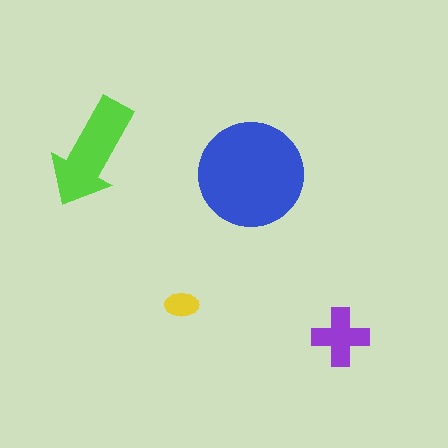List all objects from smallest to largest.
The yellow ellipse, the purple cross, the lime arrow, the blue circle.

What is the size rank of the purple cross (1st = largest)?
3rd.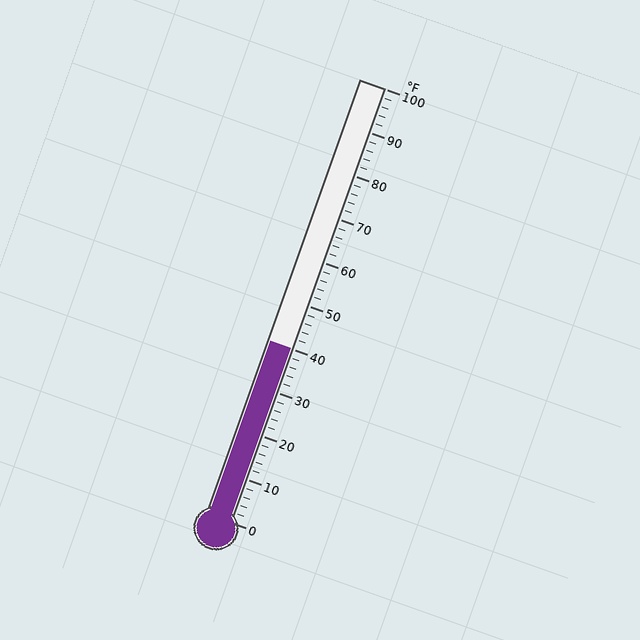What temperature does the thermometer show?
The thermometer shows approximately 40°F.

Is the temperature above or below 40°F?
The temperature is at 40°F.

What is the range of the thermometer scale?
The thermometer scale ranges from 0°F to 100°F.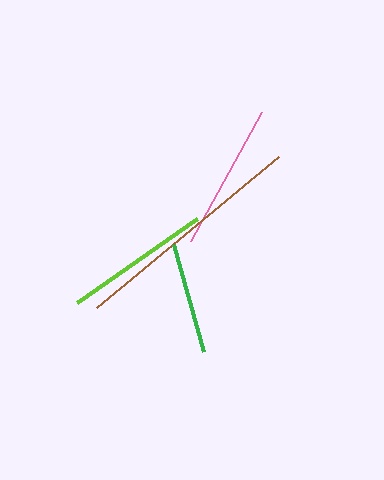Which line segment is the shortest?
The green line is the shortest at approximately 111 pixels.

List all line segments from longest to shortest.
From longest to shortest: brown, pink, lime, green.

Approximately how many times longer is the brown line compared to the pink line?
The brown line is approximately 1.6 times the length of the pink line.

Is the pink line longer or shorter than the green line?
The pink line is longer than the green line.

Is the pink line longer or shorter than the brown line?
The brown line is longer than the pink line.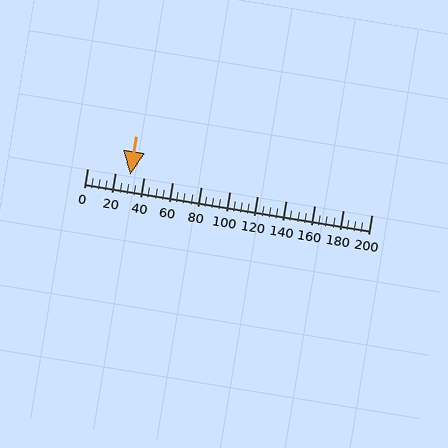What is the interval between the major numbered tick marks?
The major tick marks are spaced 20 units apart.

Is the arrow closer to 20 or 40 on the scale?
The arrow is closer to 40.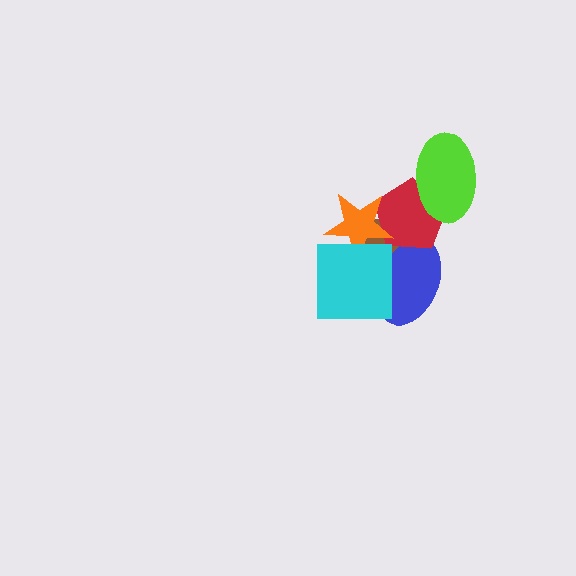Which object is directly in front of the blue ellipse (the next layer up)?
The red pentagon is directly in front of the blue ellipse.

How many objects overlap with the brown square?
4 objects overlap with the brown square.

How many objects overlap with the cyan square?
3 objects overlap with the cyan square.